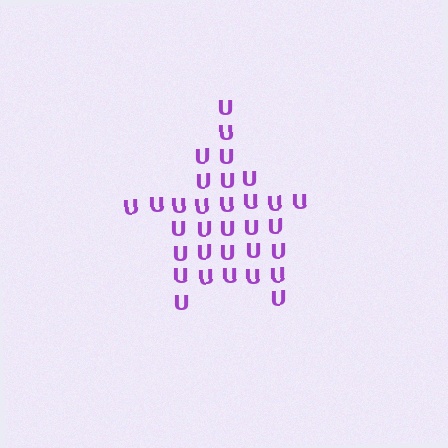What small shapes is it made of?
It is made of small letter U's.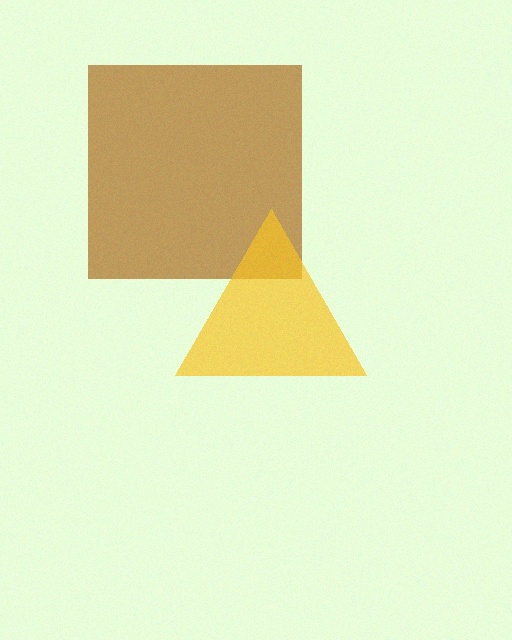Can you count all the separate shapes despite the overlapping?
Yes, there are 2 separate shapes.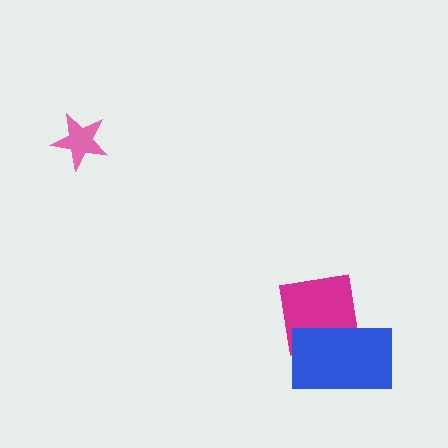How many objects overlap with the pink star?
0 objects overlap with the pink star.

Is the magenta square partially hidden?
Yes, it is partially covered by another shape.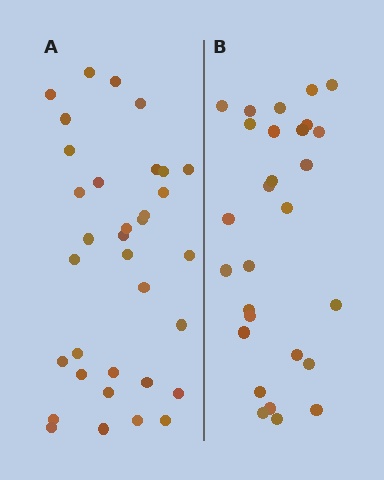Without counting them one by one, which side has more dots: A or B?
Region A (the left region) has more dots.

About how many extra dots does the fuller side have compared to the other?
Region A has about 6 more dots than region B.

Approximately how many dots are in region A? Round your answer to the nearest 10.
About 30 dots. (The exact count is 34, which rounds to 30.)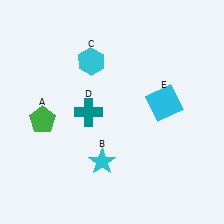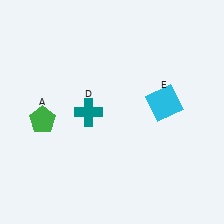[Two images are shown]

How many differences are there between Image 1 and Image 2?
There are 2 differences between the two images.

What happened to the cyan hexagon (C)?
The cyan hexagon (C) was removed in Image 2. It was in the top-left area of Image 1.